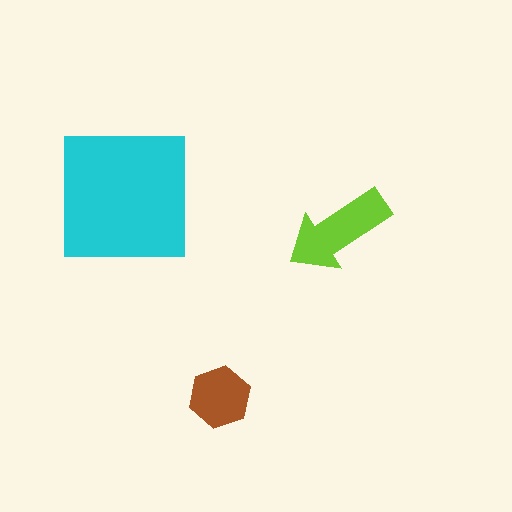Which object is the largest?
The cyan square.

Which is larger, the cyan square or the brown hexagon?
The cyan square.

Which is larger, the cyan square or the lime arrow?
The cyan square.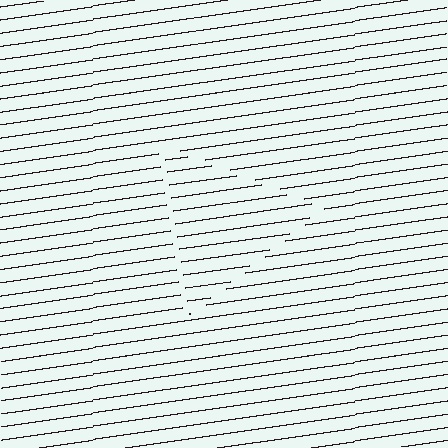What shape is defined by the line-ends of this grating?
An illusory triangle. The interior of the shape contains the same grating, shifted by half a period — the contour is defined by the phase discontinuity where line-ends from the inner and outer gratings abut.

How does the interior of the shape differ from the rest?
The interior of the shape contains the same grating, shifted by half a period — the contour is defined by the phase discontinuity where line-ends from the inner and outer gratings abut.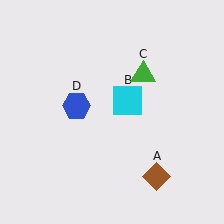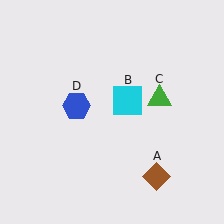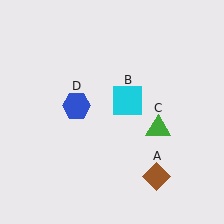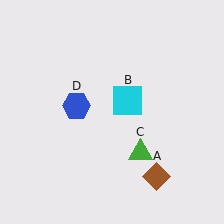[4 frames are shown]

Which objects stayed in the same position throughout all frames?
Brown diamond (object A) and cyan square (object B) and blue hexagon (object D) remained stationary.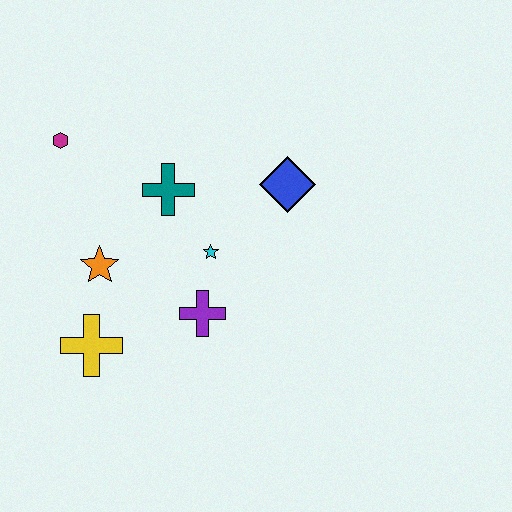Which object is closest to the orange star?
The yellow cross is closest to the orange star.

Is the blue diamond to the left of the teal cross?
No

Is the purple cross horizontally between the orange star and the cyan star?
Yes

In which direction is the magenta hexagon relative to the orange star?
The magenta hexagon is above the orange star.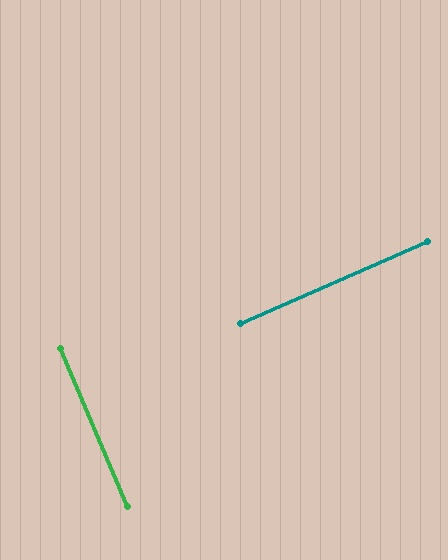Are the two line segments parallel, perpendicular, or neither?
Perpendicular — they meet at approximately 89°.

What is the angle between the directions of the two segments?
Approximately 89 degrees.